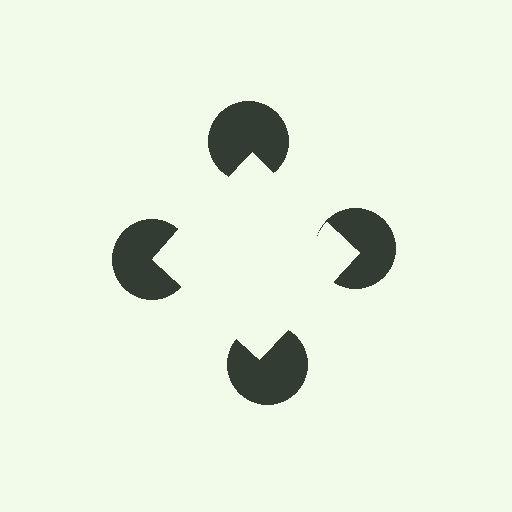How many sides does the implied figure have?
4 sides.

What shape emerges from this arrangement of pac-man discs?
An illusory square — its edges are inferred from the aligned wedge cuts in the pac-man discs, not physically drawn.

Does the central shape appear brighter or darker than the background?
It typically appears slightly brighter than the background, even though no actual brightness change is drawn.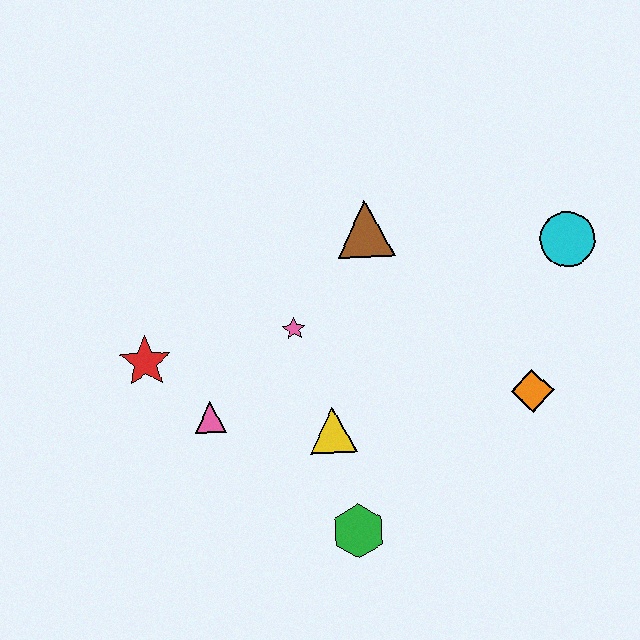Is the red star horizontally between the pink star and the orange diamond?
No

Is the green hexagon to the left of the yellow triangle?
No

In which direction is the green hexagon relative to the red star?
The green hexagon is to the right of the red star.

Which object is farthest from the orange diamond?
The red star is farthest from the orange diamond.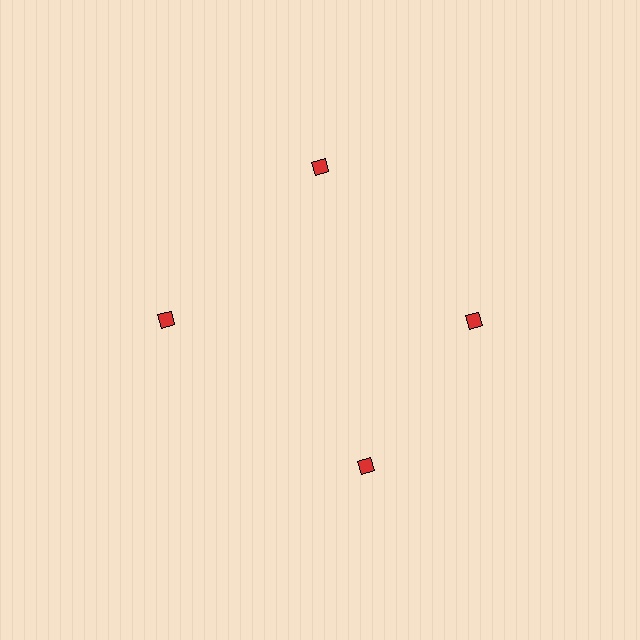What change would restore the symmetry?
The symmetry would be restored by rotating it back into even spacing with its neighbors so that all 4 diamonds sit at equal angles and equal distance from the center.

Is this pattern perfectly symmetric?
No. The 4 red diamonds are arranged in a ring, but one element near the 6 o'clock position is rotated out of alignment along the ring, breaking the 4-fold rotational symmetry.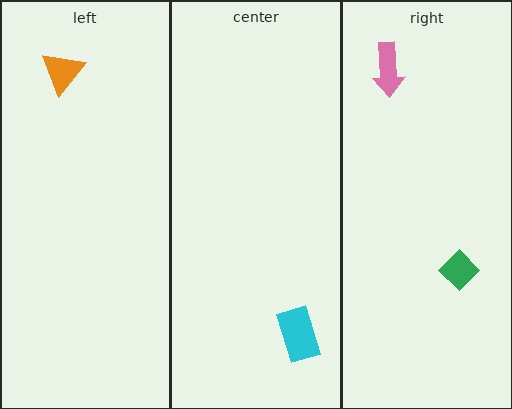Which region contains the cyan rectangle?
The center region.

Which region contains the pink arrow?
The right region.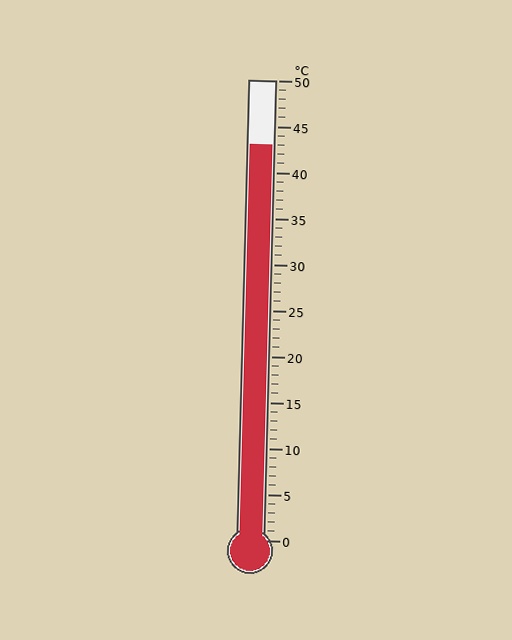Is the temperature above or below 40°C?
The temperature is above 40°C.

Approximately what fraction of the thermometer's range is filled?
The thermometer is filled to approximately 85% of its range.